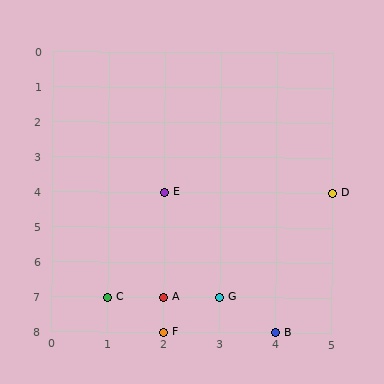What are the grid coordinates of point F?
Point F is at grid coordinates (2, 8).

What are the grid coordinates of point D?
Point D is at grid coordinates (5, 4).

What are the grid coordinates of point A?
Point A is at grid coordinates (2, 7).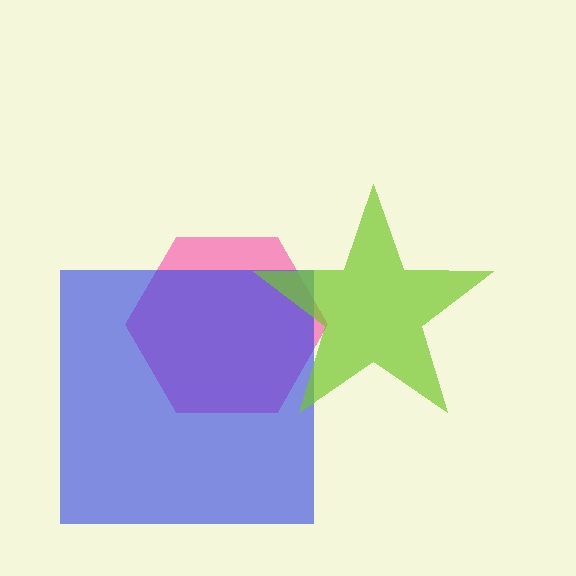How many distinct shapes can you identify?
There are 3 distinct shapes: a pink hexagon, a blue square, a lime star.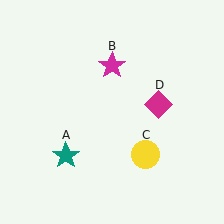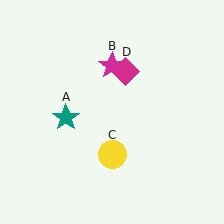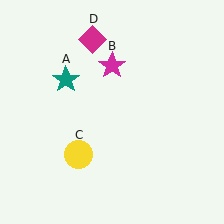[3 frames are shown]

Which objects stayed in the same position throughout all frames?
Magenta star (object B) remained stationary.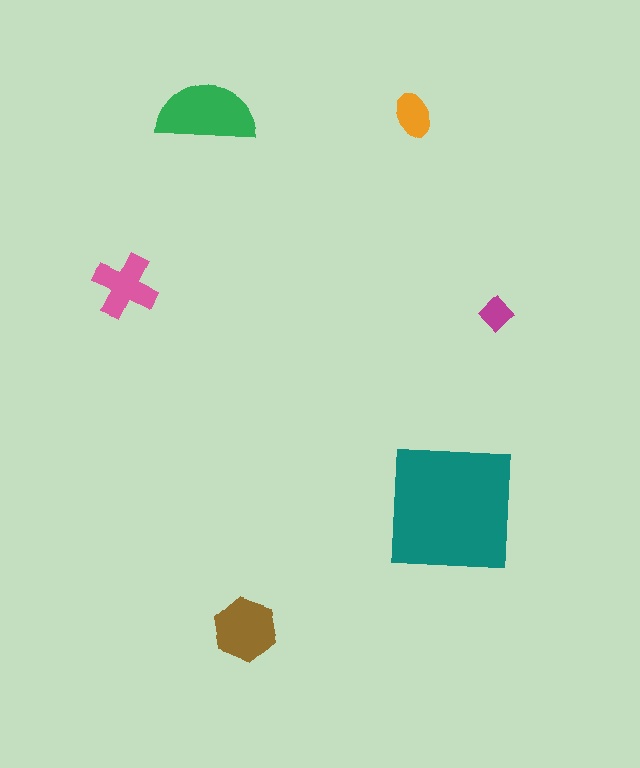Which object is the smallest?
The magenta diamond.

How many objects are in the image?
There are 6 objects in the image.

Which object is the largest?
The teal square.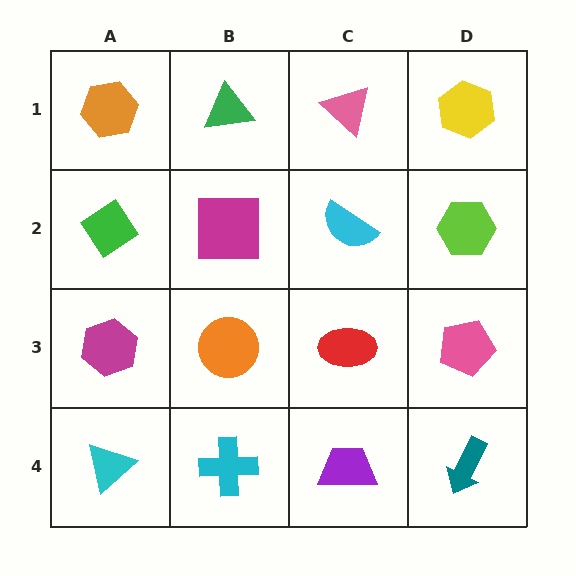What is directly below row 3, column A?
A cyan triangle.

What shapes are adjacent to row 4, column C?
A red ellipse (row 3, column C), a cyan cross (row 4, column B), a teal arrow (row 4, column D).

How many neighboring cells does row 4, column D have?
2.